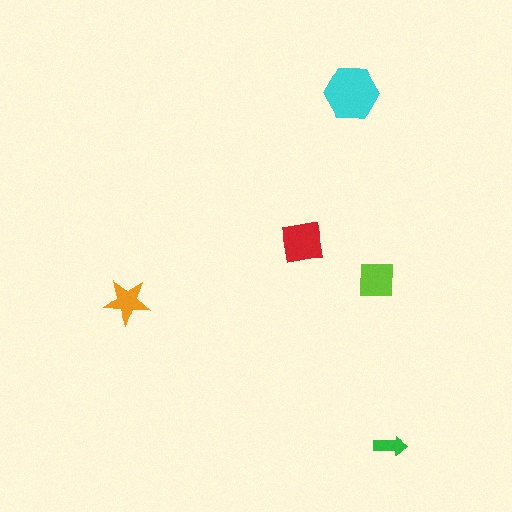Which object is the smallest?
The green arrow.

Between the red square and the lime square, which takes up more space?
The red square.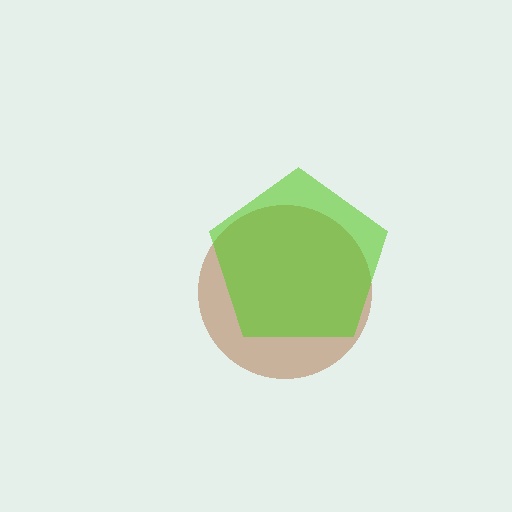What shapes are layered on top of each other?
The layered shapes are: a brown circle, a lime pentagon.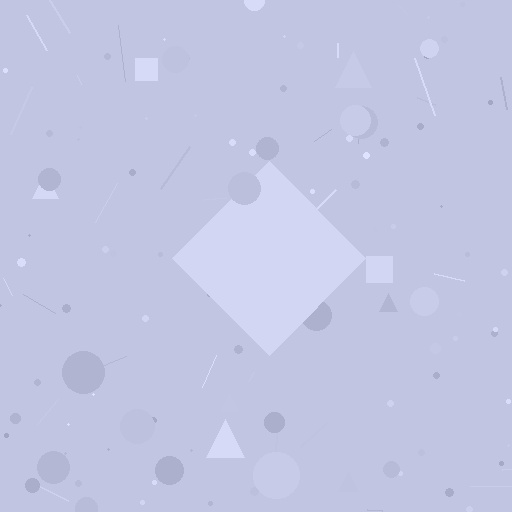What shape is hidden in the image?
A diamond is hidden in the image.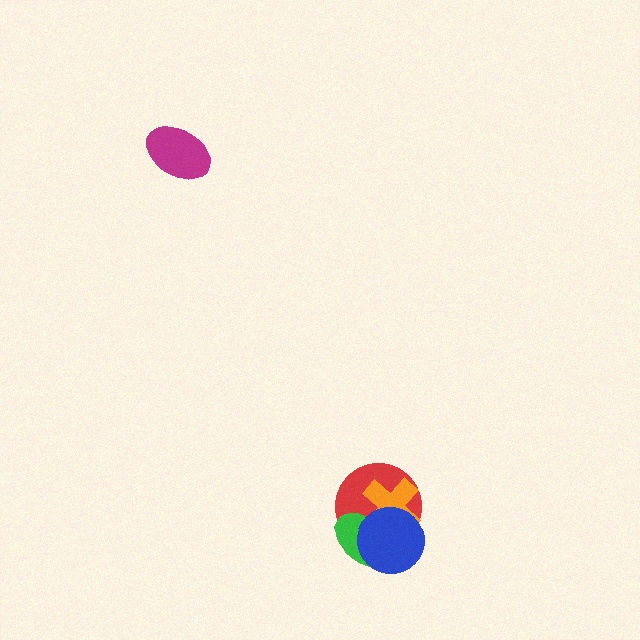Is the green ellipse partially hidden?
Yes, it is partially covered by another shape.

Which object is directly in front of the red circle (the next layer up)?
The orange cross is directly in front of the red circle.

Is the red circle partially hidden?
Yes, it is partially covered by another shape.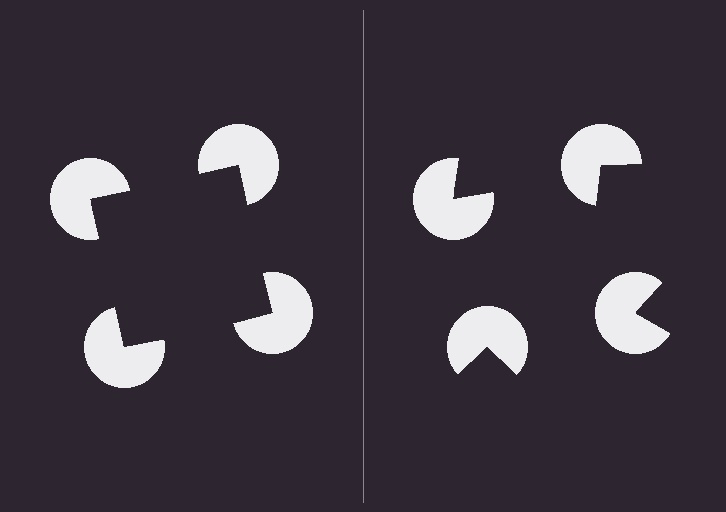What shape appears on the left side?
An illusory square.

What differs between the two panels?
The pac-man discs are positioned identically on both sides; only the wedge orientations differ. On the left they align to a square; on the right they are misaligned.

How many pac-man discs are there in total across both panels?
8 — 4 on each side.